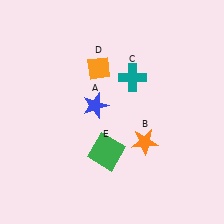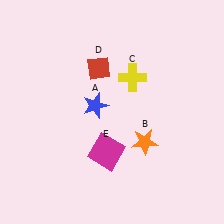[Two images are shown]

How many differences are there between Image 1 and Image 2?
There are 3 differences between the two images.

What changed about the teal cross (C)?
In Image 1, C is teal. In Image 2, it changed to yellow.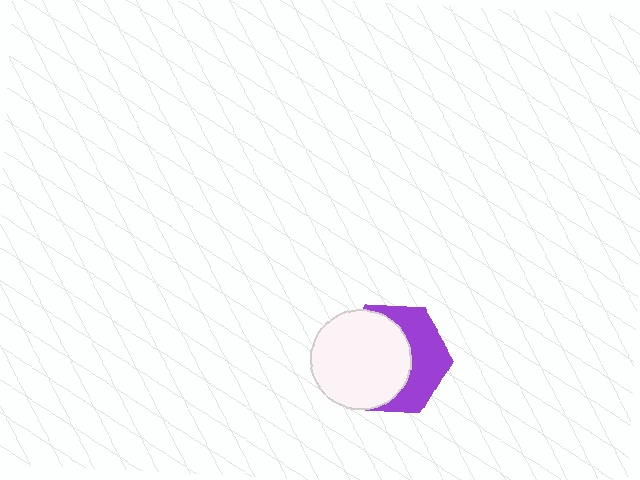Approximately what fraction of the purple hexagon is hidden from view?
Roughly 57% of the purple hexagon is hidden behind the white circle.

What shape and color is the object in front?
The object in front is a white circle.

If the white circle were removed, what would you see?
You would see the complete purple hexagon.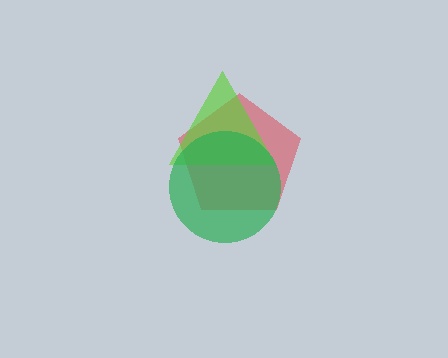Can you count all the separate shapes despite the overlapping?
Yes, there are 3 separate shapes.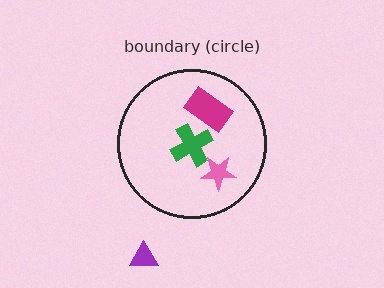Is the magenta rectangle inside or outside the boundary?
Inside.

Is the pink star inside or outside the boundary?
Inside.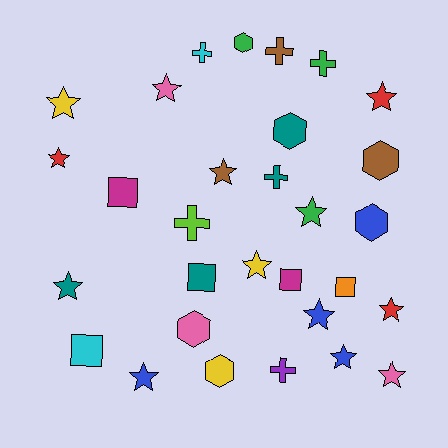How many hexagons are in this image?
There are 6 hexagons.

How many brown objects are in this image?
There are 3 brown objects.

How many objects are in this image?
There are 30 objects.